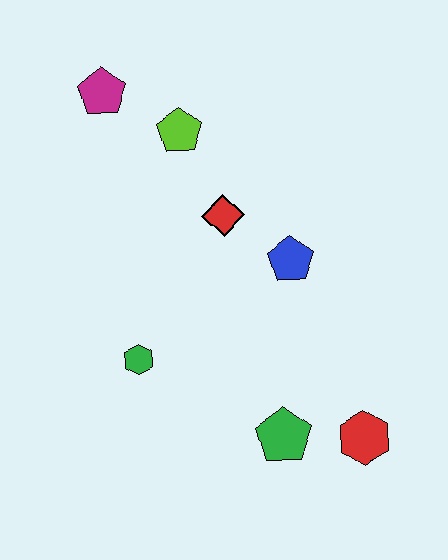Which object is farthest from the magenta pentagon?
The red hexagon is farthest from the magenta pentagon.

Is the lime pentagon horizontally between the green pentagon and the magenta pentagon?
Yes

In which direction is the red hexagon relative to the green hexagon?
The red hexagon is to the right of the green hexagon.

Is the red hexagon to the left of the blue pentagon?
No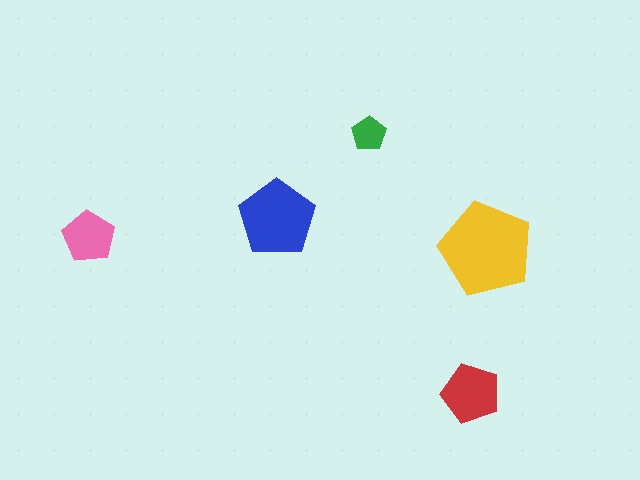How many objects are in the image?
There are 5 objects in the image.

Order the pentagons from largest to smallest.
the yellow one, the blue one, the red one, the pink one, the green one.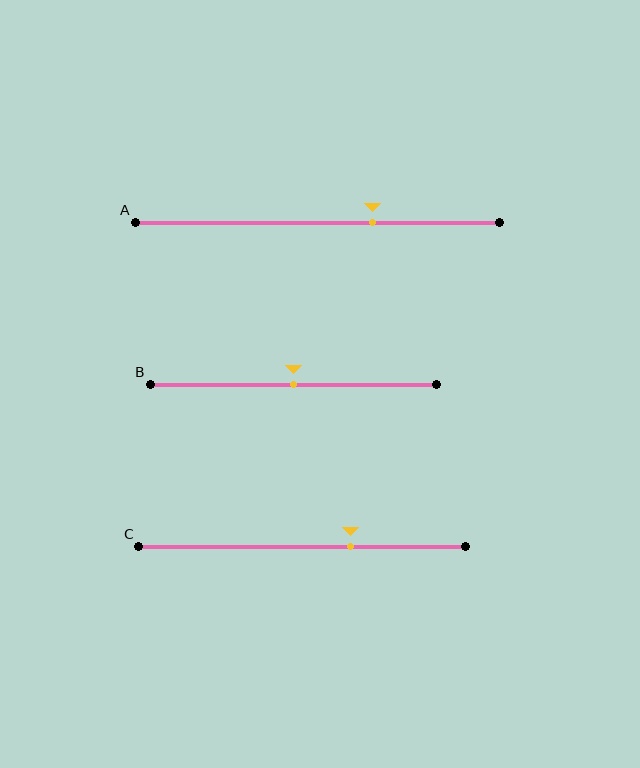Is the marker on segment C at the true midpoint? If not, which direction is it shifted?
No, the marker on segment C is shifted to the right by about 15% of the segment length.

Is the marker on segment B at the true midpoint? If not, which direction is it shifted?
Yes, the marker on segment B is at the true midpoint.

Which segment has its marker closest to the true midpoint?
Segment B has its marker closest to the true midpoint.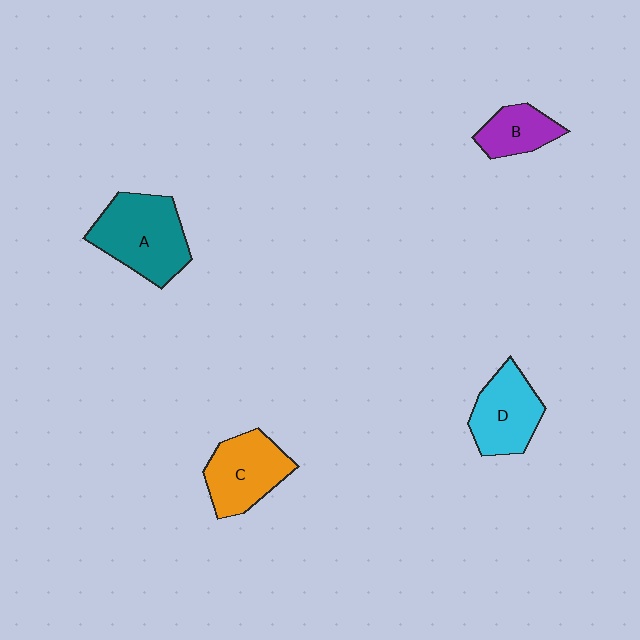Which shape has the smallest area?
Shape B (purple).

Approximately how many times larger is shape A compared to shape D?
Approximately 1.3 times.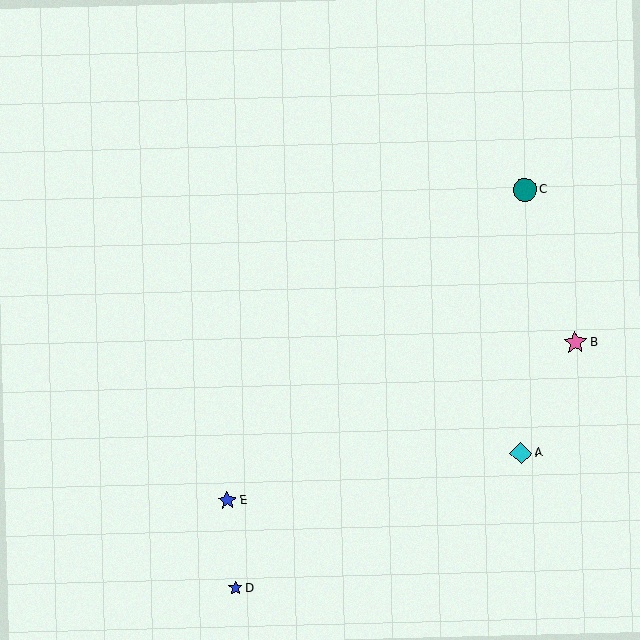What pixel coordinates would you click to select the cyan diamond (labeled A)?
Click at (521, 453) to select the cyan diamond A.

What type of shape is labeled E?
Shape E is a blue star.